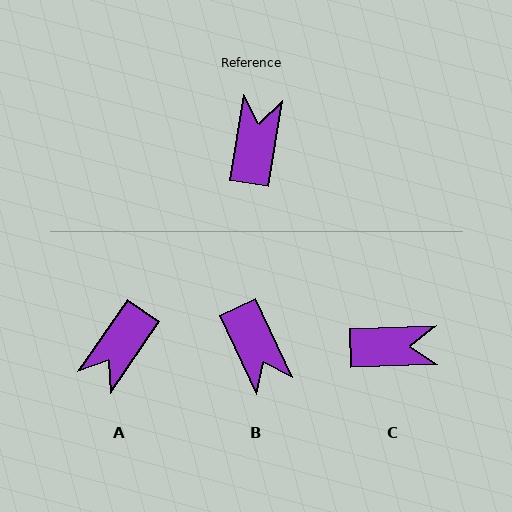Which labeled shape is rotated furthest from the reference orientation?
A, about 154 degrees away.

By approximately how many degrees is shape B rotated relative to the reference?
Approximately 146 degrees clockwise.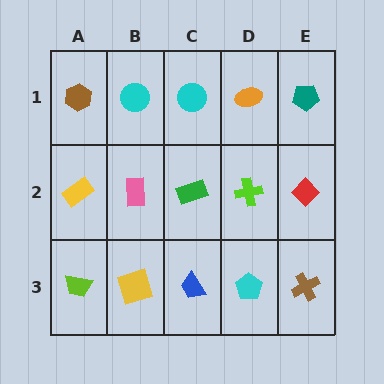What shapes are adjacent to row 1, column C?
A green rectangle (row 2, column C), a cyan circle (row 1, column B), an orange ellipse (row 1, column D).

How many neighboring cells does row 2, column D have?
4.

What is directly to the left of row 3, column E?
A cyan pentagon.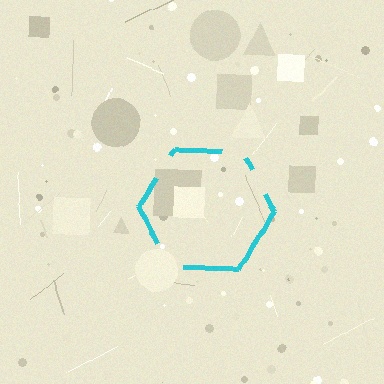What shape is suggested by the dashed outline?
The dashed outline suggests a hexagon.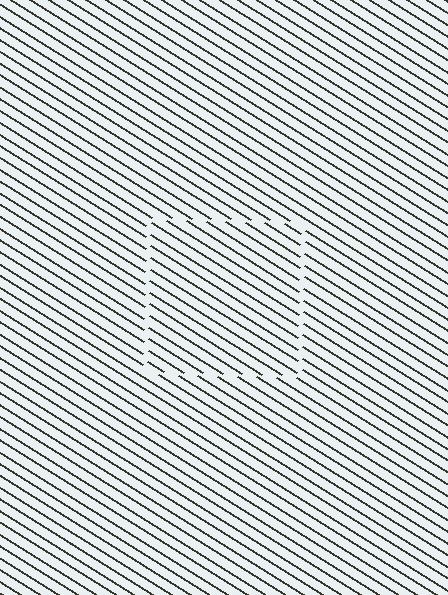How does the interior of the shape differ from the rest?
The interior of the shape contains the same grating, shifted by half a period — the contour is defined by the phase discontinuity where line-ends from the inner and outer gratings abut.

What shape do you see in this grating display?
An illusory square. The interior of the shape contains the same grating, shifted by half a period — the contour is defined by the phase discontinuity where line-ends from the inner and outer gratings abut.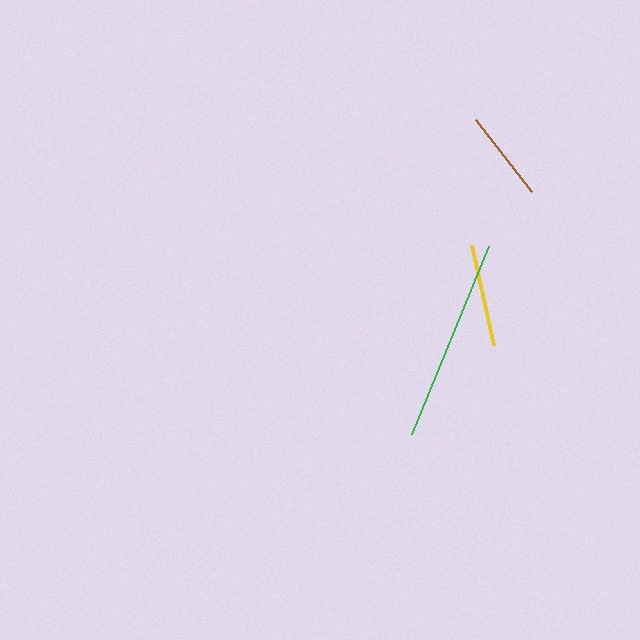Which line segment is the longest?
The green line is the longest at approximately 202 pixels.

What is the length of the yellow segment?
The yellow segment is approximately 103 pixels long.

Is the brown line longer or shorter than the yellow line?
The yellow line is longer than the brown line.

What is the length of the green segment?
The green segment is approximately 202 pixels long.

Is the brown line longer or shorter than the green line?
The green line is longer than the brown line.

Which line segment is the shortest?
The brown line is the shortest at approximately 91 pixels.